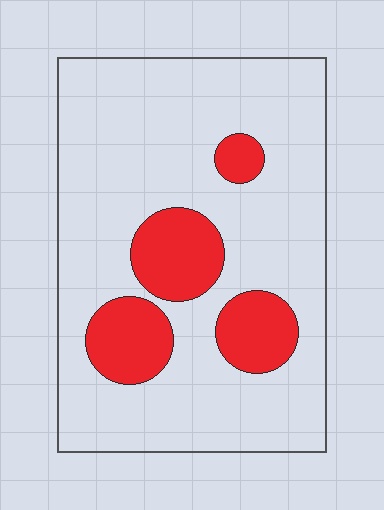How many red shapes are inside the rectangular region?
4.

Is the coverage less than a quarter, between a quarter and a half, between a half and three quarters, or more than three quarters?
Less than a quarter.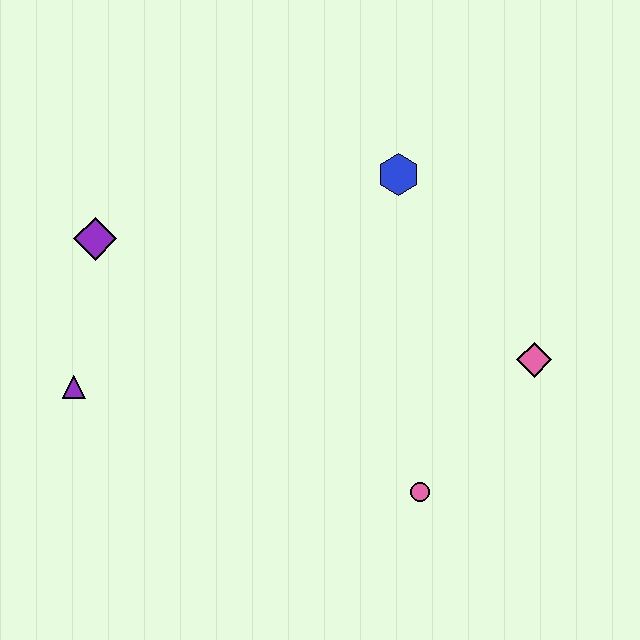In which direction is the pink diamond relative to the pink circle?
The pink diamond is above the pink circle.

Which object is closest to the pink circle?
The pink diamond is closest to the pink circle.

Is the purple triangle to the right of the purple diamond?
No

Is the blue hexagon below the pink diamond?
No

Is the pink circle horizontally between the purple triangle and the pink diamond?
Yes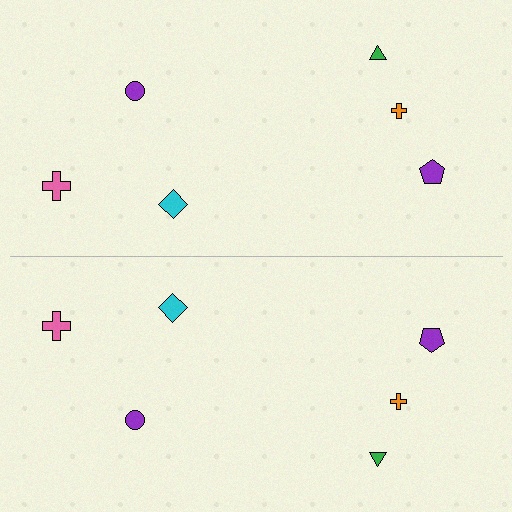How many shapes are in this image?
There are 12 shapes in this image.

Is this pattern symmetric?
Yes, this pattern has bilateral (reflection) symmetry.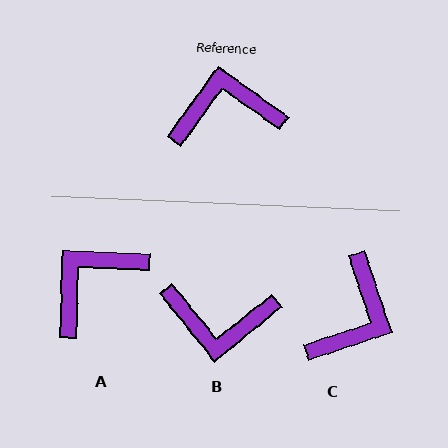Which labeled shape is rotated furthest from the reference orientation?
B, about 165 degrees away.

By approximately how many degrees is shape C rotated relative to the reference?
Approximately 126 degrees clockwise.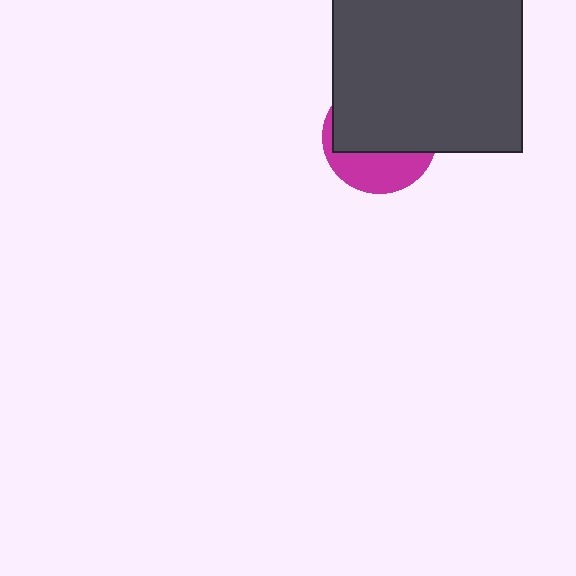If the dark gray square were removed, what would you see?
You would see the complete magenta circle.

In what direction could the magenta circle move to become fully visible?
The magenta circle could move down. That would shift it out from behind the dark gray square entirely.